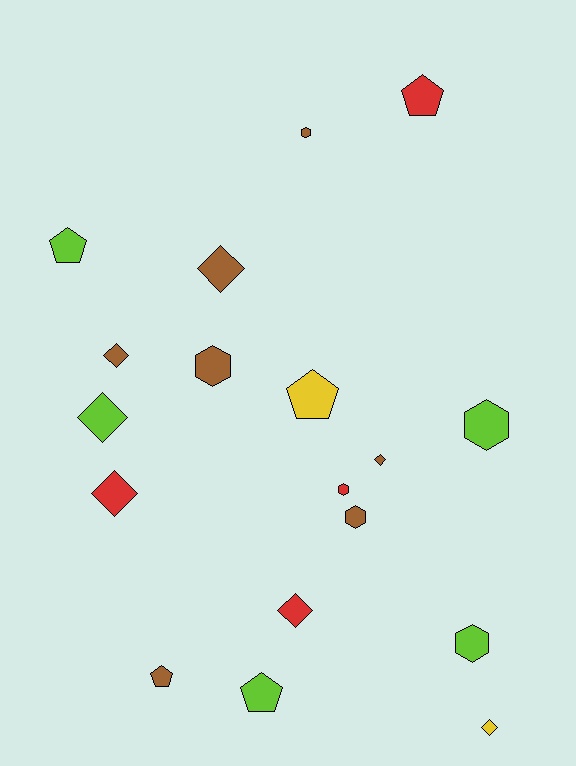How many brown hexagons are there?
There are 3 brown hexagons.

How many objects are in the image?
There are 18 objects.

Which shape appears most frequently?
Diamond, with 7 objects.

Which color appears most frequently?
Brown, with 7 objects.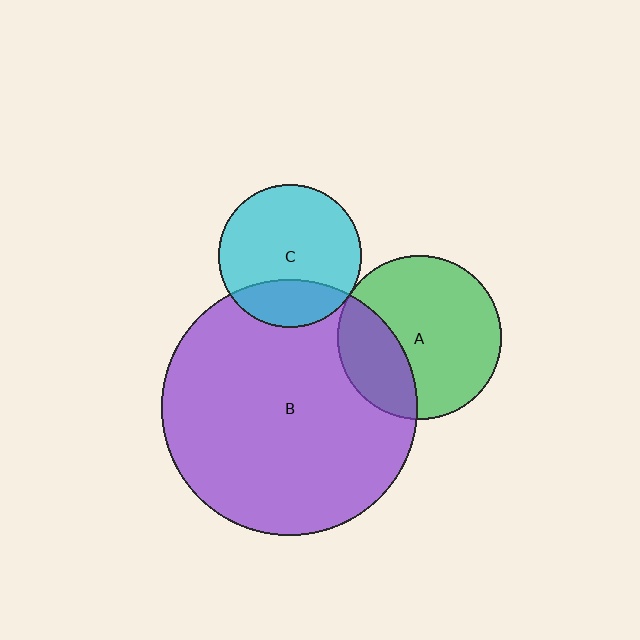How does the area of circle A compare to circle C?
Approximately 1.3 times.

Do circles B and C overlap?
Yes.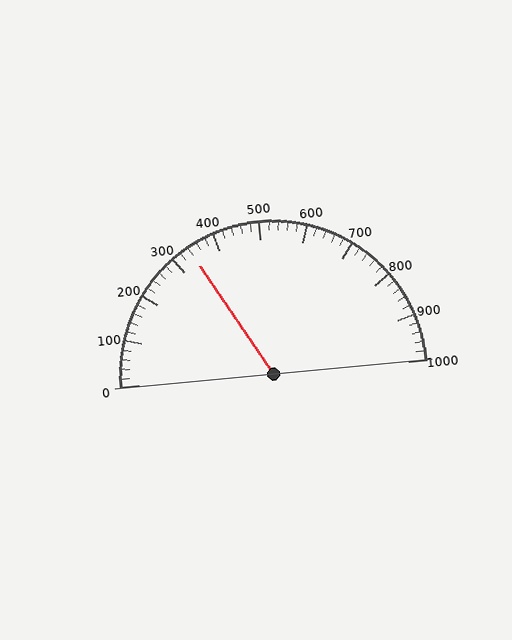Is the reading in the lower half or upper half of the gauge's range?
The reading is in the lower half of the range (0 to 1000).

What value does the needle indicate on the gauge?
The needle indicates approximately 340.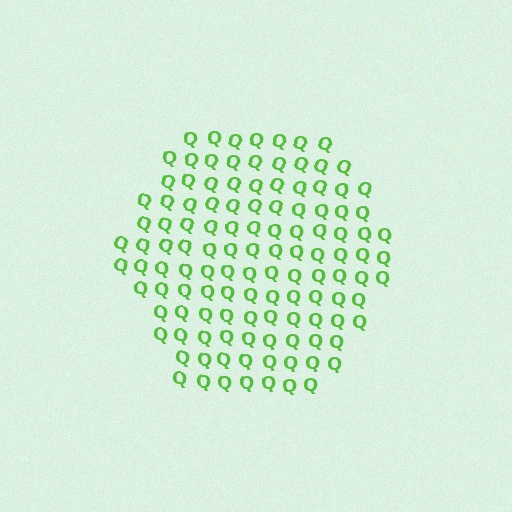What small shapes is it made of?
It is made of small letter Q's.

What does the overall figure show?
The overall figure shows a hexagon.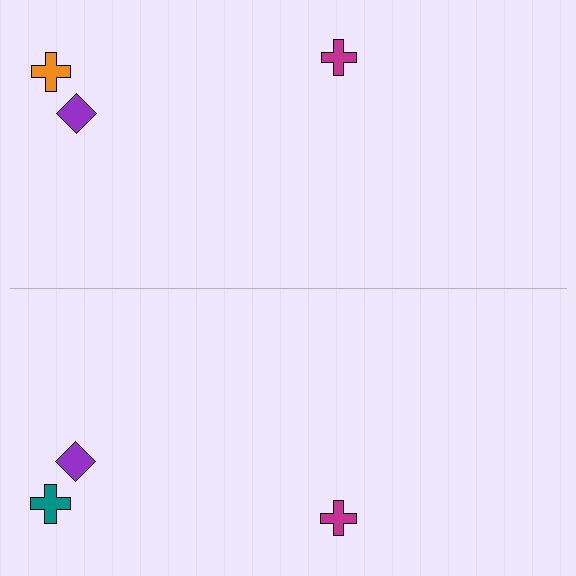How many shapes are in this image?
There are 6 shapes in this image.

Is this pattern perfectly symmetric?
No, the pattern is not perfectly symmetric. The teal cross on the bottom side breaks the symmetry — its mirror counterpart is orange.